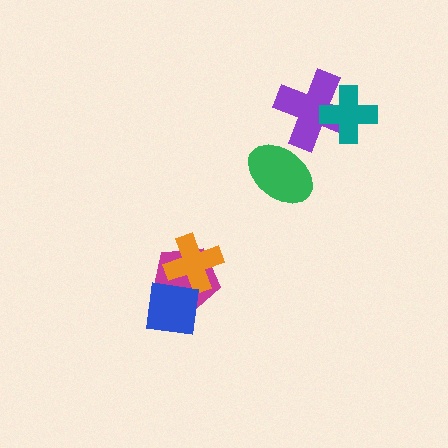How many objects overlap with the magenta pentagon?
2 objects overlap with the magenta pentagon.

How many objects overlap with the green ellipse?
0 objects overlap with the green ellipse.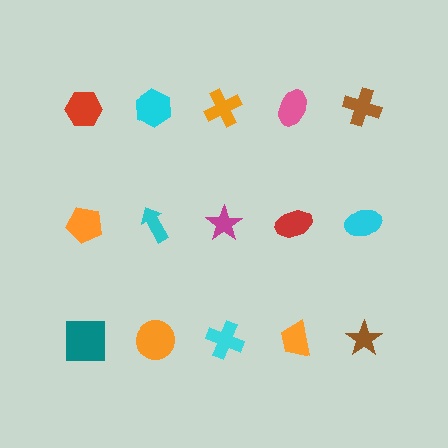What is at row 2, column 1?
An orange pentagon.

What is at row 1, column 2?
A cyan hexagon.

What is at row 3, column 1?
A teal square.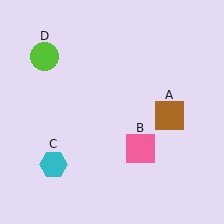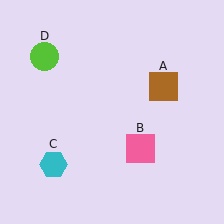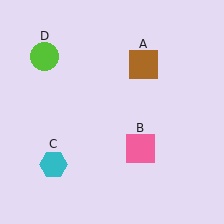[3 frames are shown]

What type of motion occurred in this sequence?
The brown square (object A) rotated counterclockwise around the center of the scene.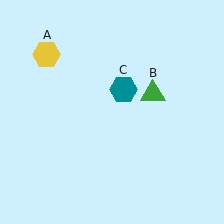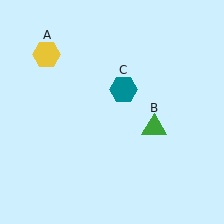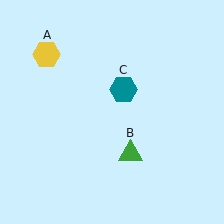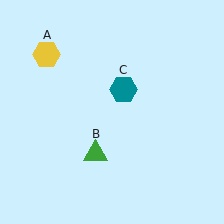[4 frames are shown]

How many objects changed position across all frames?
1 object changed position: green triangle (object B).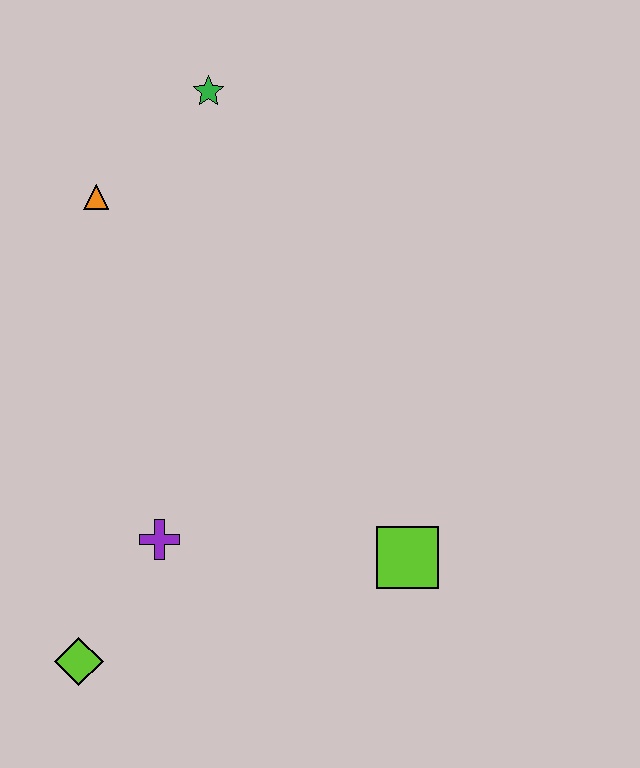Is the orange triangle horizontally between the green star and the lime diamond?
Yes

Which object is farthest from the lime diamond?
The green star is farthest from the lime diamond.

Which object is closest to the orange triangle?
The green star is closest to the orange triangle.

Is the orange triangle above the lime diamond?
Yes